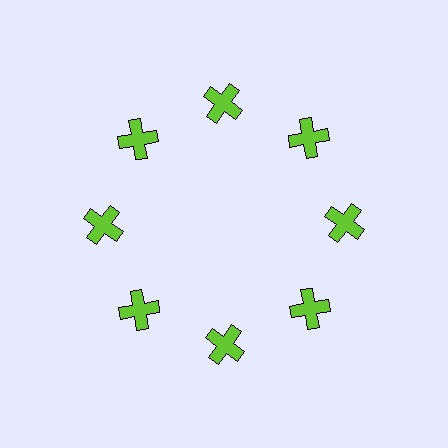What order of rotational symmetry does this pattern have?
This pattern has 8-fold rotational symmetry.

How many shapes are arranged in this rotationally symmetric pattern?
There are 8 shapes, arranged in 8 groups of 1.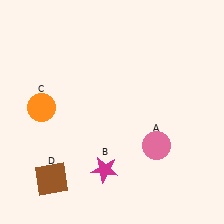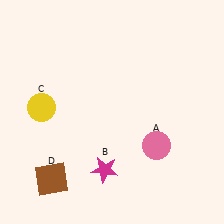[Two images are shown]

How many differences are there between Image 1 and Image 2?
There is 1 difference between the two images.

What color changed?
The circle (C) changed from orange in Image 1 to yellow in Image 2.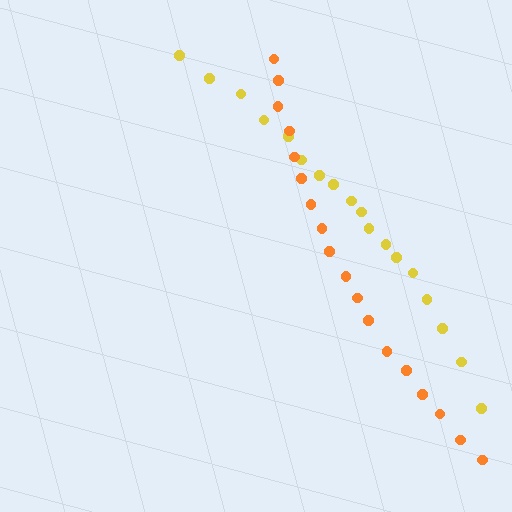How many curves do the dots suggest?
There are 2 distinct paths.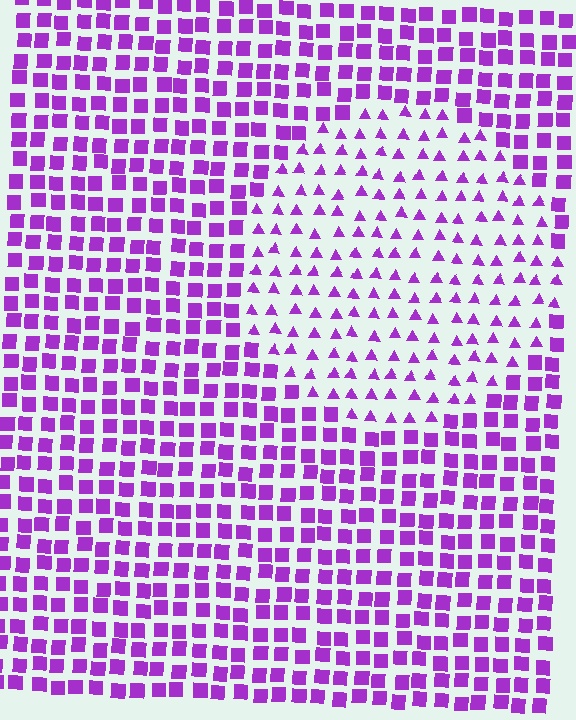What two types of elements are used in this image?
The image uses triangles inside the circle region and squares outside it.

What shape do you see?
I see a circle.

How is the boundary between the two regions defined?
The boundary is defined by a change in element shape: triangles inside vs. squares outside. All elements share the same color and spacing.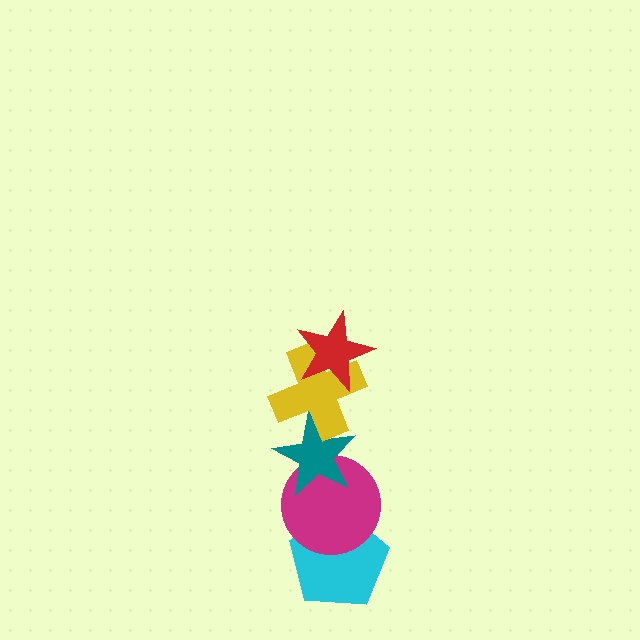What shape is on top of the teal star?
The yellow cross is on top of the teal star.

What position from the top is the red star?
The red star is 1st from the top.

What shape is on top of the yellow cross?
The red star is on top of the yellow cross.